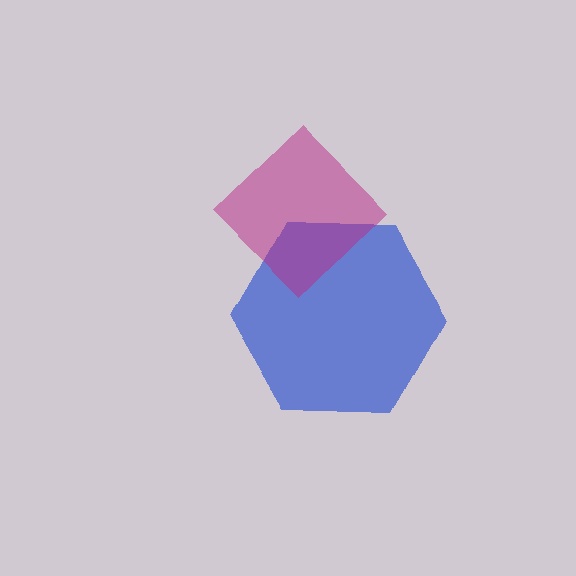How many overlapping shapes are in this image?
There are 2 overlapping shapes in the image.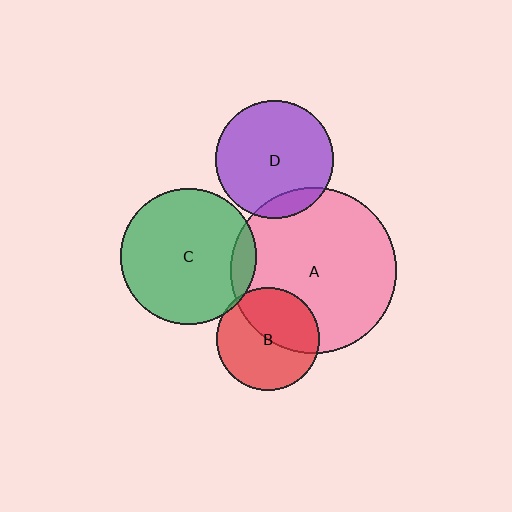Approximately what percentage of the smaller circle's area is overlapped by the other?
Approximately 10%.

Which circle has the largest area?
Circle A (pink).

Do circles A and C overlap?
Yes.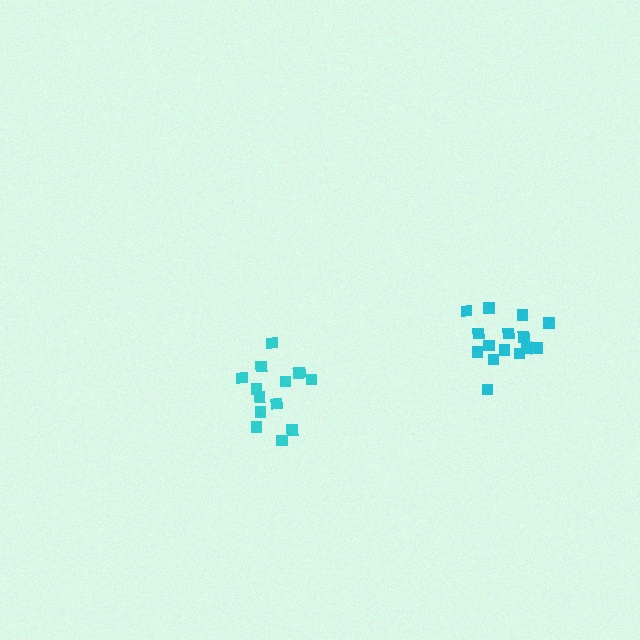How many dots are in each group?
Group 1: 14 dots, Group 2: 16 dots (30 total).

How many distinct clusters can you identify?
There are 2 distinct clusters.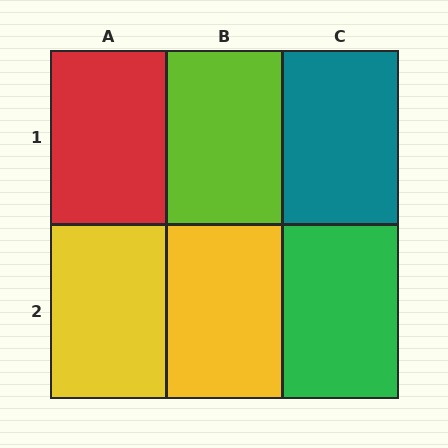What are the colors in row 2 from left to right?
Yellow, yellow, green.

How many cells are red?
1 cell is red.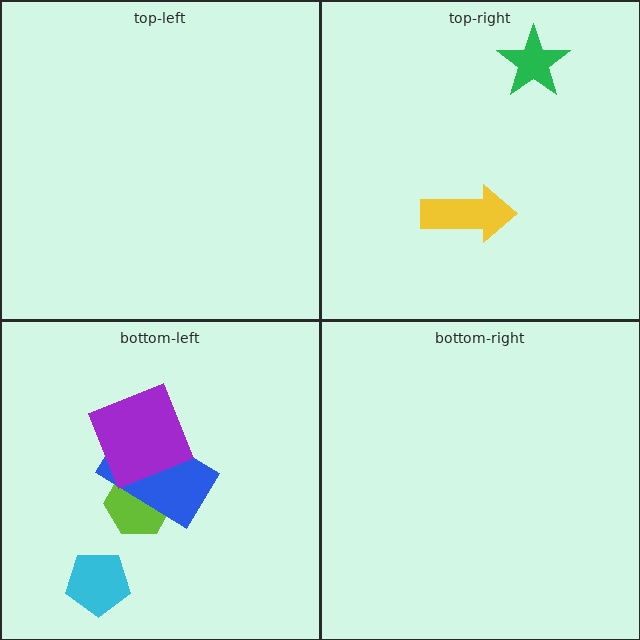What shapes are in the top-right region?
The green star, the yellow arrow.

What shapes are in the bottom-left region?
The cyan pentagon, the lime hexagon, the blue rectangle, the purple square.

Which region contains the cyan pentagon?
The bottom-left region.